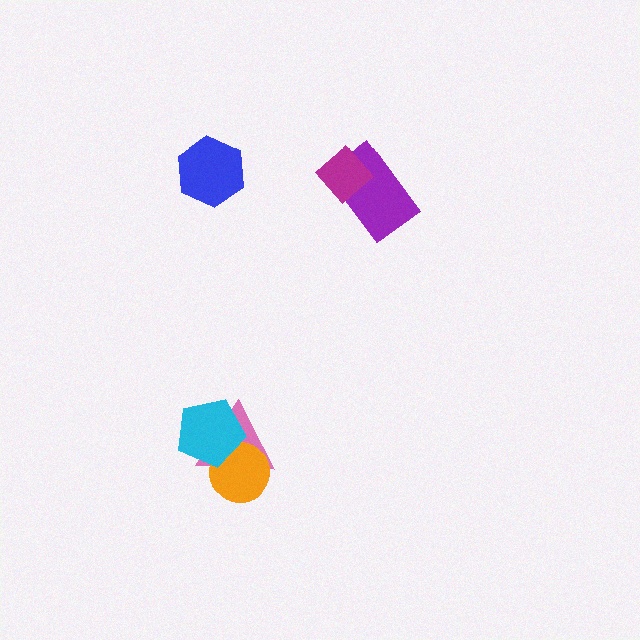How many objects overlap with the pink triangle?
2 objects overlap with the pink triangle.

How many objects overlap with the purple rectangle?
1 object overlaps with the purple rectangle.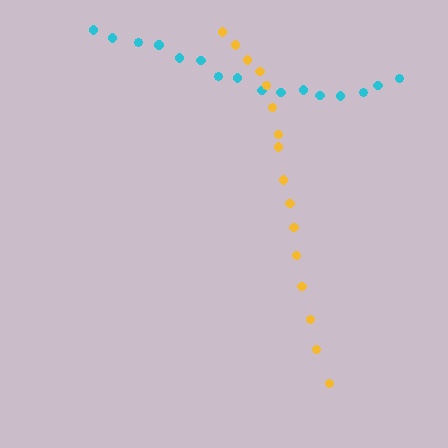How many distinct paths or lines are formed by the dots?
There are 2 distinct paths.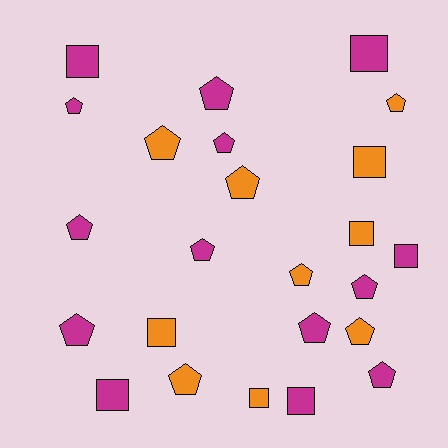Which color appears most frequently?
Magenta, with 14 objects.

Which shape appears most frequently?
Pentagon, with 15 objects.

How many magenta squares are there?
There are 5 magenta squares.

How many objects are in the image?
There are 24 objects.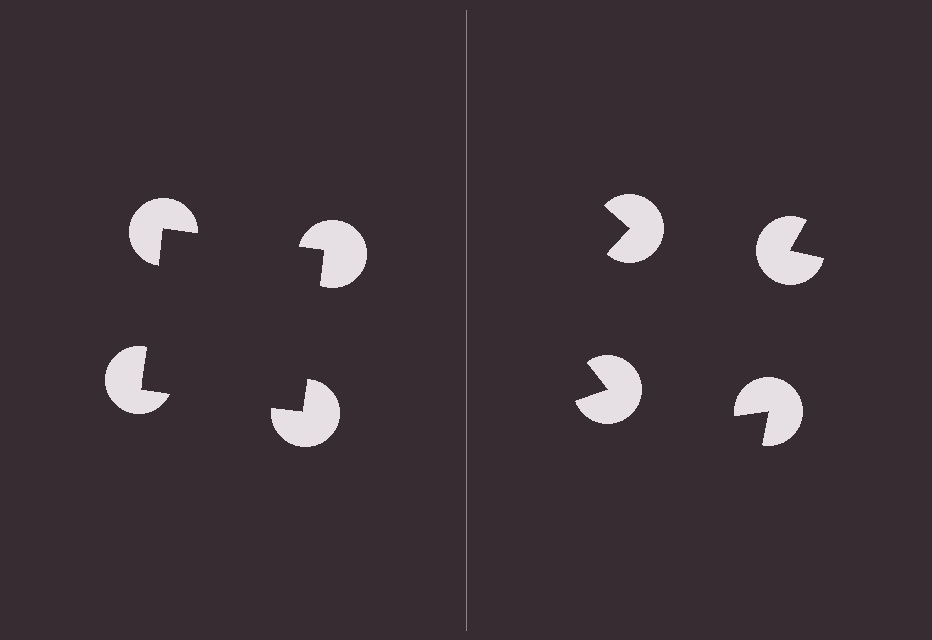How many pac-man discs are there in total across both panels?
8 — 4 on each side.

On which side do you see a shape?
An illusory square appears on the left side. On the right side the wedge cuts are rotated, so no coherent shape forms.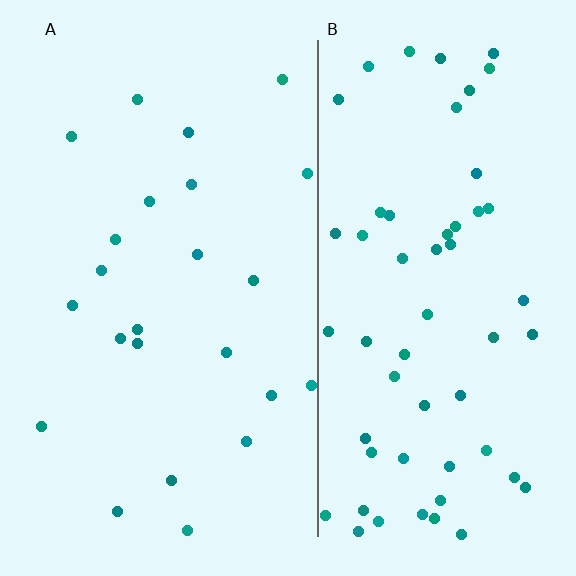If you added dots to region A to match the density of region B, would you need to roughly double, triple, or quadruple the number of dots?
Approximately double.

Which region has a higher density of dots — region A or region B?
B (the right).